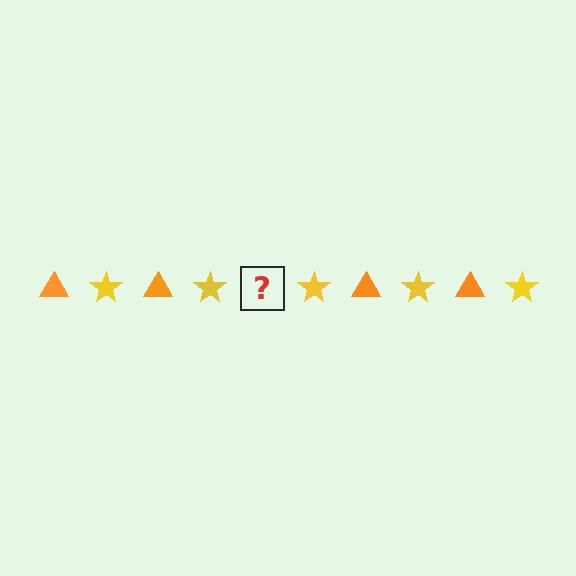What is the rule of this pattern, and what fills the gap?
The rule is that the pattern alternates between orange triangle and yellow star. The gap should be filled with an orange triangle.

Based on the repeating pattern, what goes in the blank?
The blank should be an orange triangle.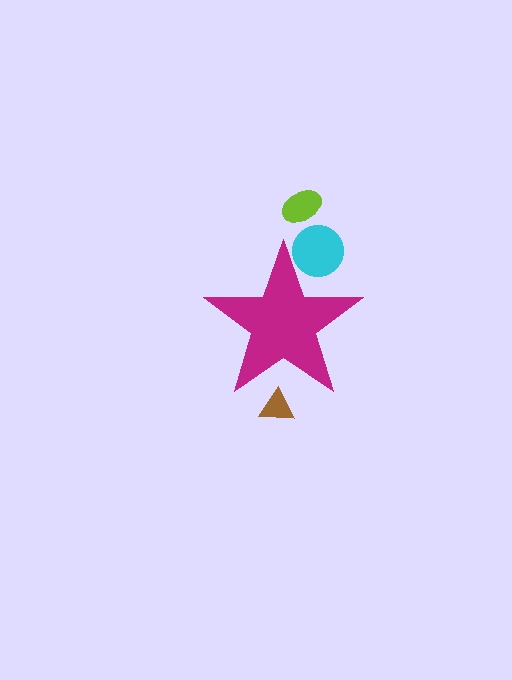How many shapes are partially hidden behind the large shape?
2 shapes are partially hidden.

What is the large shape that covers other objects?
A magenta star.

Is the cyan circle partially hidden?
Yes, the cyan circle is partially hidden behind the magenta star.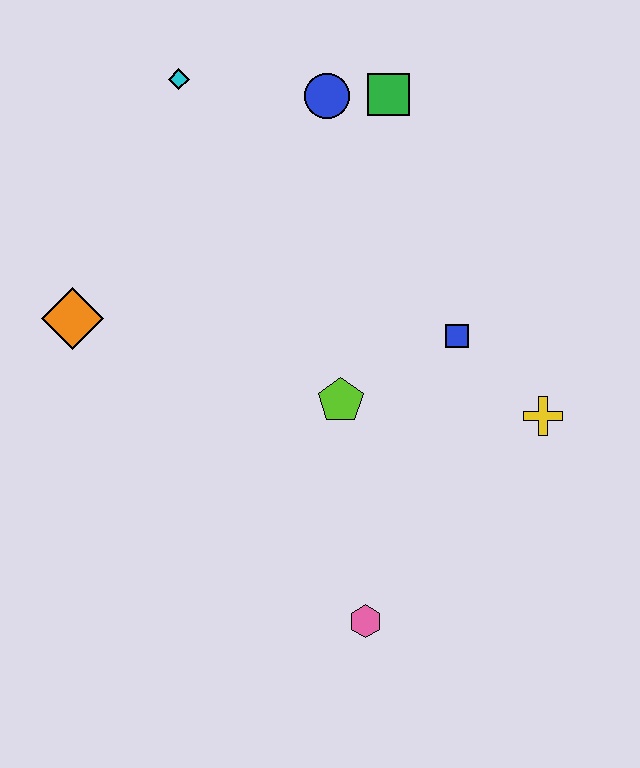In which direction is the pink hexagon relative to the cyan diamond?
The pink hexagon is below the cyan diamond.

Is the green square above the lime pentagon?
Yes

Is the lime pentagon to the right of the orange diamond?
Yes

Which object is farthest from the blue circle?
The pink hexagon is farthest from the blue circle.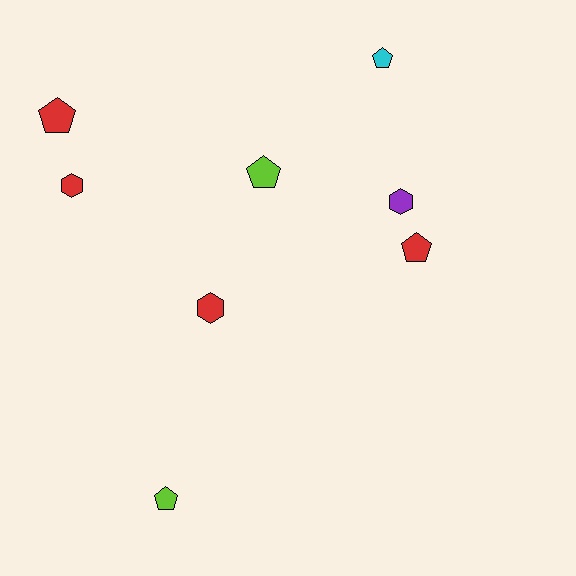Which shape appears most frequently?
Pentagon, with 5 objects.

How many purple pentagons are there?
There are no purple pentagons.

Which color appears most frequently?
Red, with 4 objects.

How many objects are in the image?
There are 8 objects.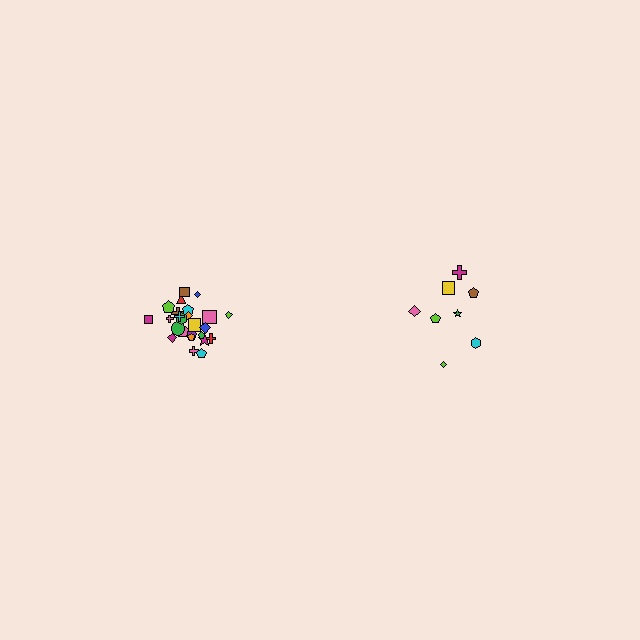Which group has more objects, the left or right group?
The left group.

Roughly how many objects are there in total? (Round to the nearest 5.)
Roughly 35 objects in total.